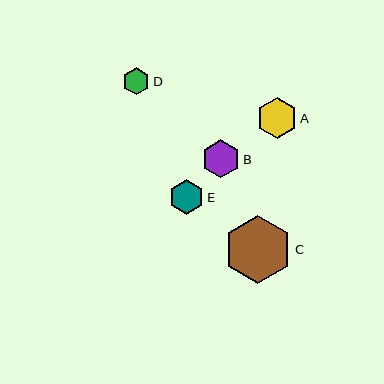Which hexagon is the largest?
Hexagon C is the largest with a size of approximately 68 pixels.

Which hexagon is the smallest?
Hexagon D is the smallest with a size of approximately 27 pixels.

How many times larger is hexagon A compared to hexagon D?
Hexagon A is approximately 1.5 times the size of hexagon D.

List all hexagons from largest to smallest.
From largest to smallest: C, A, B, E, D.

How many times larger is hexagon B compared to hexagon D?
Hexagon B is approximately 1.4 times the size of hexagon D.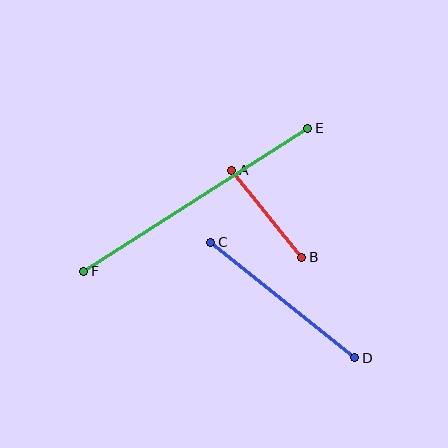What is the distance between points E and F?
The distance is approximately 266 pixels.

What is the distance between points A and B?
The distance is approximately 112 pixels.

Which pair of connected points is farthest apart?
Points E and F are farthest apart.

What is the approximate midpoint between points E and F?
The midpoint is at approximately (196, 200) pixels.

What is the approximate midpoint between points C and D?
The midpoint is at approximately (283, 300) pixels.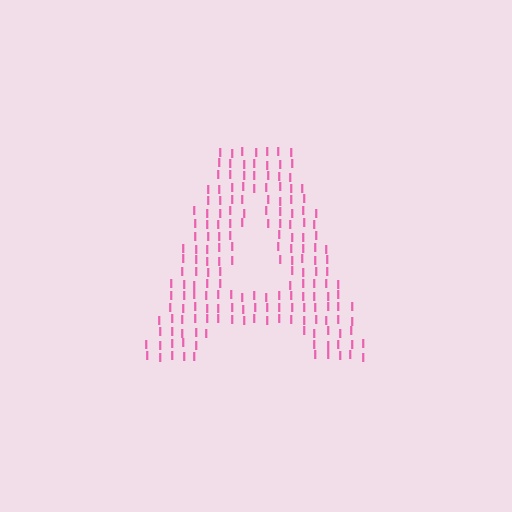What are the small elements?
The small elements are letter I's.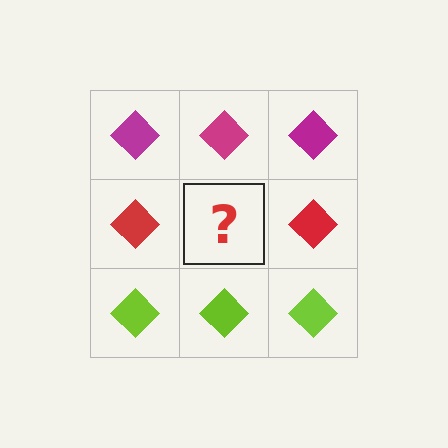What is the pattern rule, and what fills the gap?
The rule is that each row has a consistent color. The gap should be filled with a red diamond.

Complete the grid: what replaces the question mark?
The question mark should be replaced with a red diamond.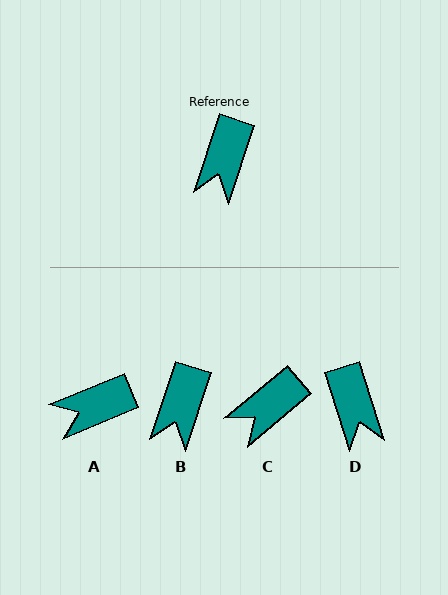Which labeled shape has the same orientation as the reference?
B.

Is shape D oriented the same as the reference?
No, it is off by about 36 degrees.